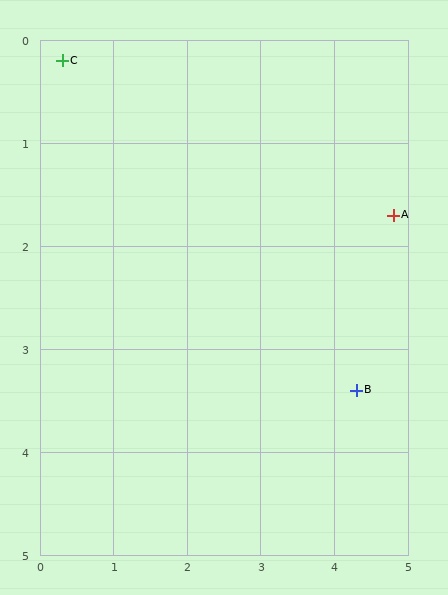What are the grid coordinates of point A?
Point A is at approximately (4.8, 1.7).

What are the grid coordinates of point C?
Point C is at approximately (0.3, 0.2).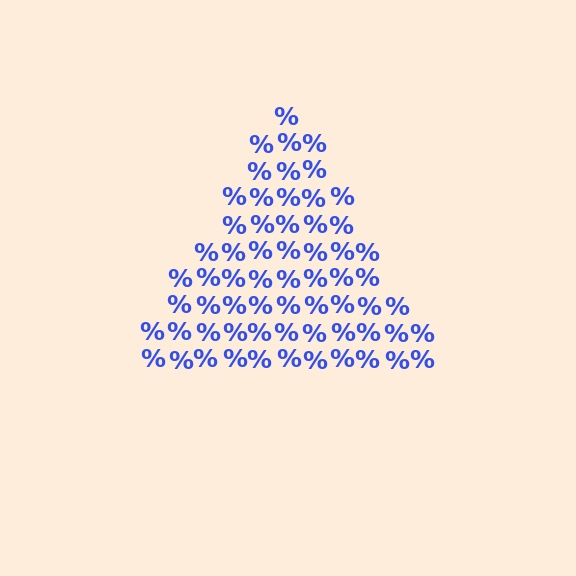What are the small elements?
The small elements are percent signs.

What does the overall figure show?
The overall figure shows a triangle.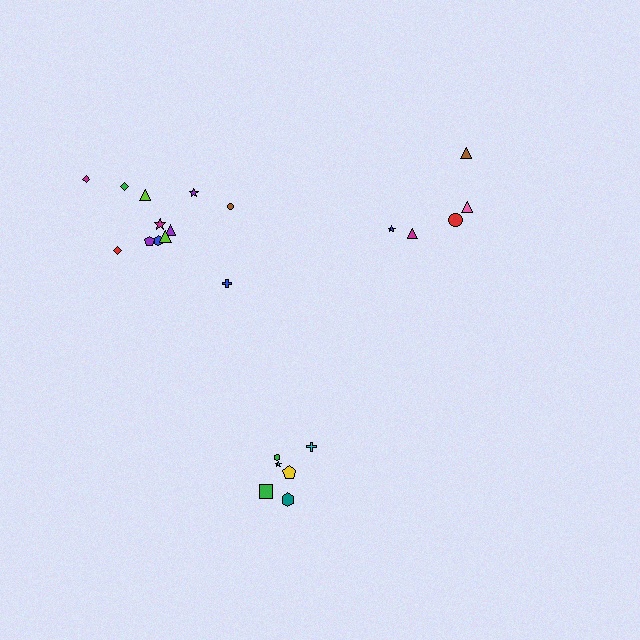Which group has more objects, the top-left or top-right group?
The top-left group.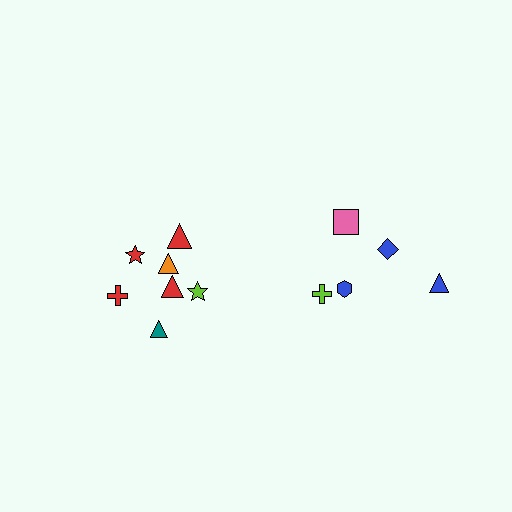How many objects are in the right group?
There are 5 objects.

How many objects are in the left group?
There are 7 objects.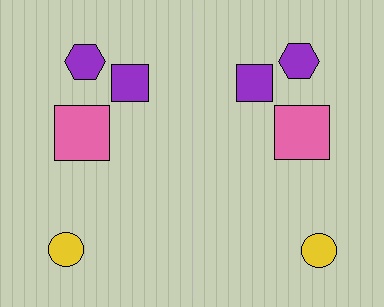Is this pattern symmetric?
Yes, this pattern has bilateral (reflection) symmetry.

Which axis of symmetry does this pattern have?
The pattern has a vertical axis of symmetry running through the center of the image.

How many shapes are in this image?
There are 8 shapes in this image.